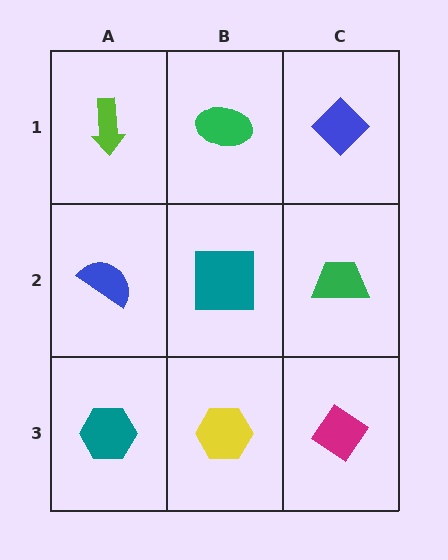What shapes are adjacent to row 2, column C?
A blue diamond (row 1, column C), a magenta diamond (row 3, column C), a teal square (row 2, column B).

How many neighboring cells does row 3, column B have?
3.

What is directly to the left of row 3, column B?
A teal hexagon.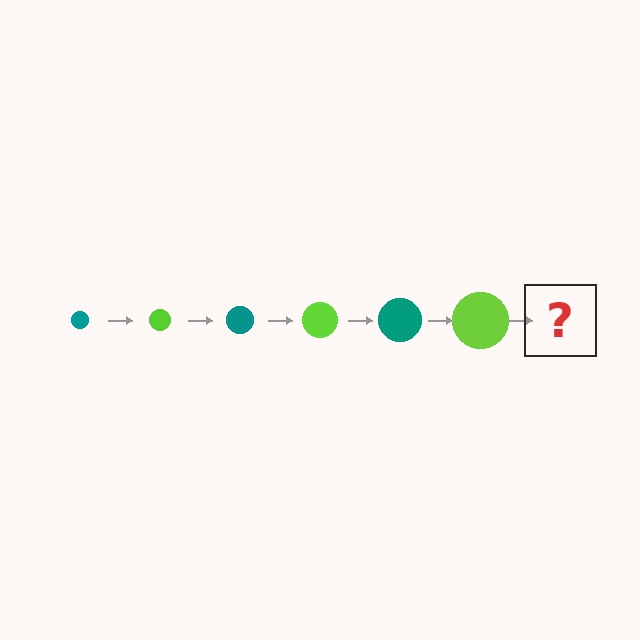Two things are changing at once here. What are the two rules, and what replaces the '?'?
The two rules are that the circle grows larger each step and the color cycles through teal and lime. The '?' should be a teal circle, larger than the previous one.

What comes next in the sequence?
The next element should be a teal circle, larger than the previous one.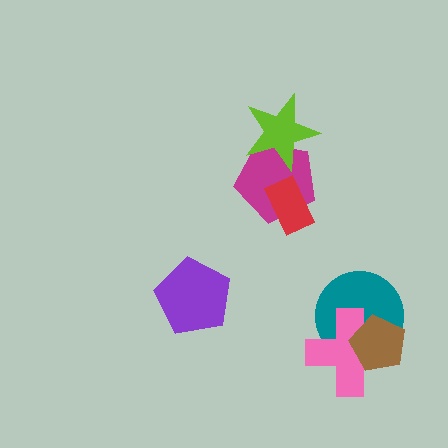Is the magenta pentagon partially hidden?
Yes, it is partially covered by another shape.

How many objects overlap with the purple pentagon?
0 objects overlap with the purple pentagon.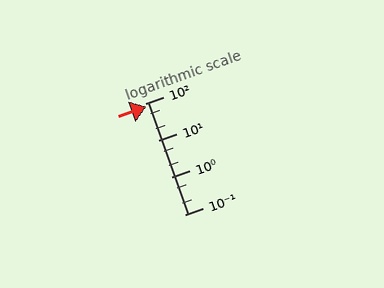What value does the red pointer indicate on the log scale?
The pointer indicates approximately 82.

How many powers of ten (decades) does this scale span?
The scale spans 3 decades, from 0.1 to 100.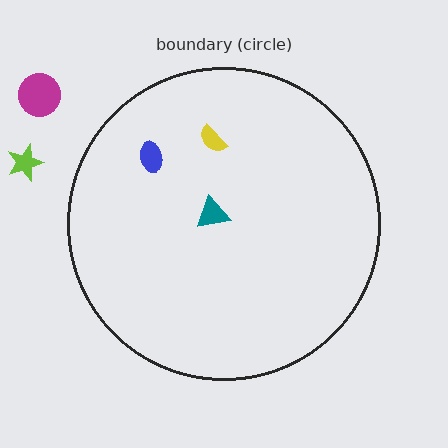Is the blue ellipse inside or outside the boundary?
Inside.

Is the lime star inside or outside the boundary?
Outside.